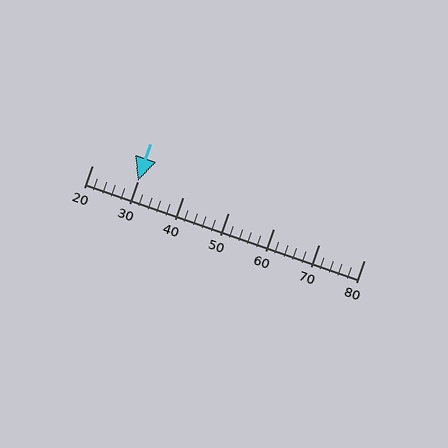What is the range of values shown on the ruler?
The ruler shows values from 20 to 80.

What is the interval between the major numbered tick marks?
The major tick marks are spaced 10 units apart.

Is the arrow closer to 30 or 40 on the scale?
The arrow is closer to 30.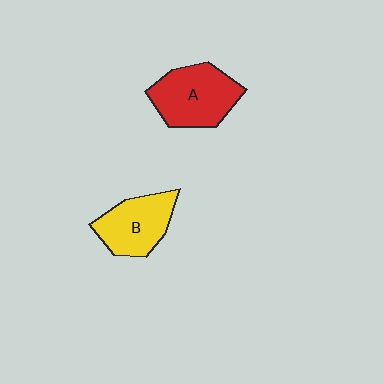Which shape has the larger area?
Shape A (red).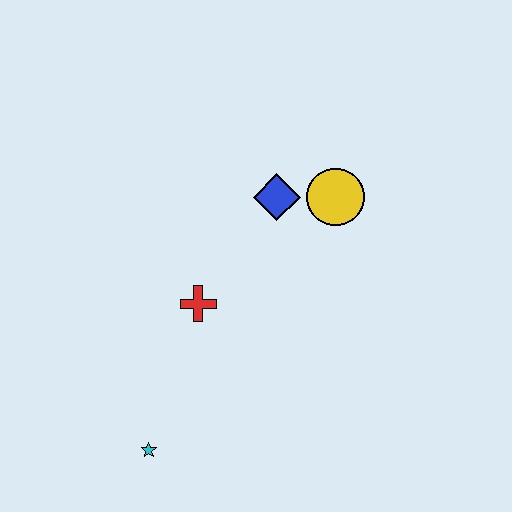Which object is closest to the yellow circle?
The blue diamond is closest to the yellow circle.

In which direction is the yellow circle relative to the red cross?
The yellow circle is to the right of the red cross.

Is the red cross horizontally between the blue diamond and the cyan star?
Yes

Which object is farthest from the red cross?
The yellow circle is farthest from the red cross.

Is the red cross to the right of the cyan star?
Yes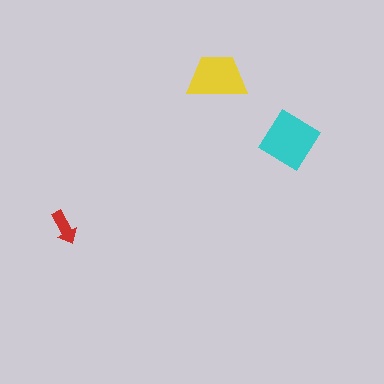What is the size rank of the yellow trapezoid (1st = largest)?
2nd.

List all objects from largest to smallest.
The cyan diamond, the yellow trapezoid, the red arrow.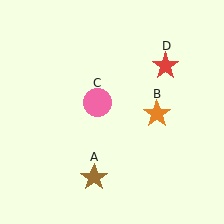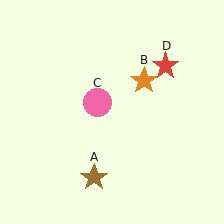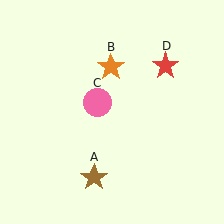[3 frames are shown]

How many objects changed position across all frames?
1 object changed position: orange star (object B).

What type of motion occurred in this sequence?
The orange star (object B) rotated counterclockwise around the center of the scene.